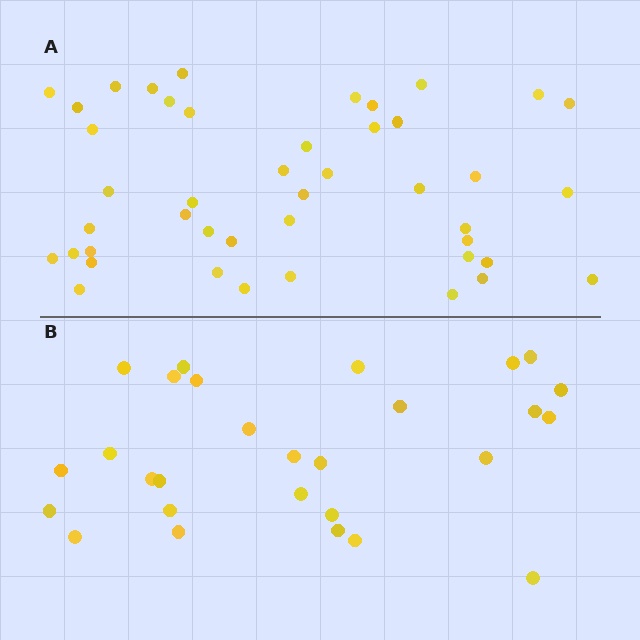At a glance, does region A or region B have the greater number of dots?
Region A (the top region) has more dots.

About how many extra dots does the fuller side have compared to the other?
Region A has approximately 15 more dots than region B.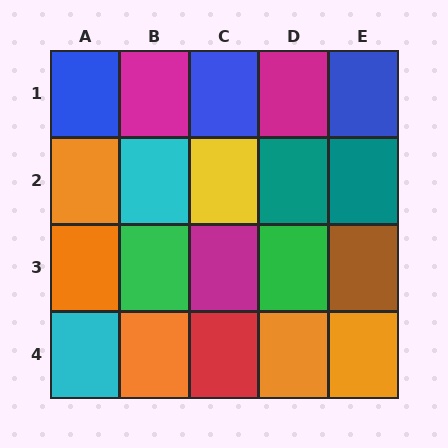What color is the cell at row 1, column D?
Magenta.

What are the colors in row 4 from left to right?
Cyan, orange, red, orange, orange.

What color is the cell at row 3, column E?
Brown.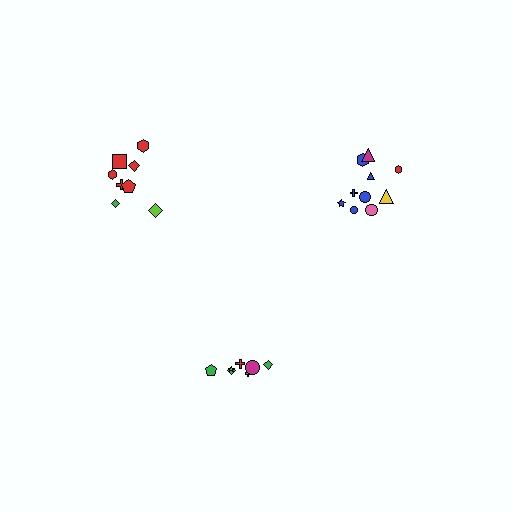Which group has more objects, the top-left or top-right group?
The top-right group.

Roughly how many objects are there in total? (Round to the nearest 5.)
Roughly 25 objects in total.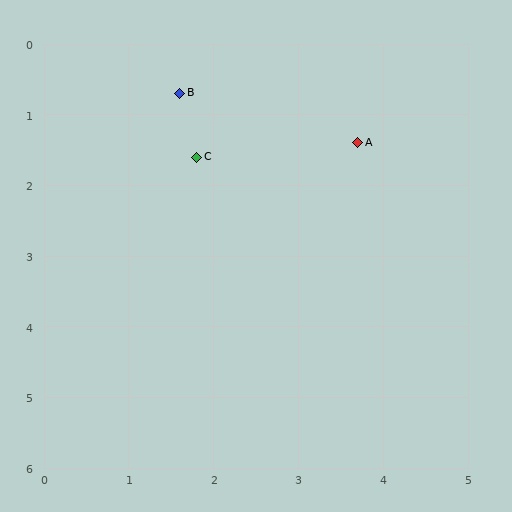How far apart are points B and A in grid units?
Points B and A are about 2.2 grid units apart.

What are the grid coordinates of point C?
Point C is at approximately (1.8, 1.6).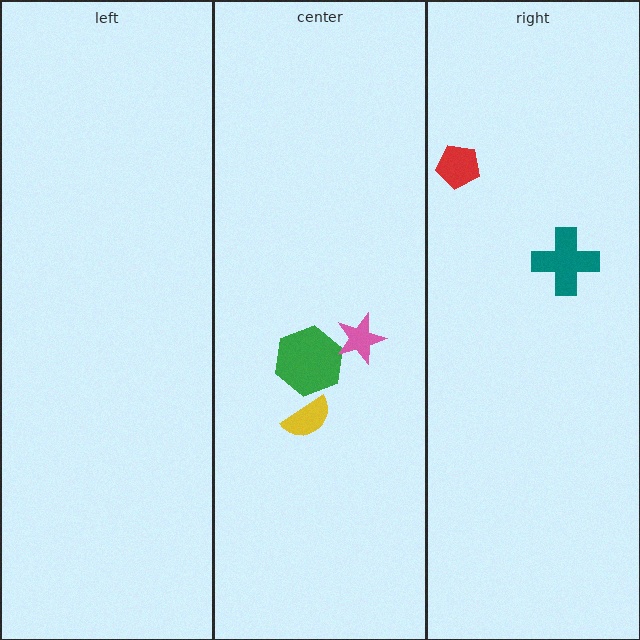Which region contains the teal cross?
The right region.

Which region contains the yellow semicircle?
The center region.